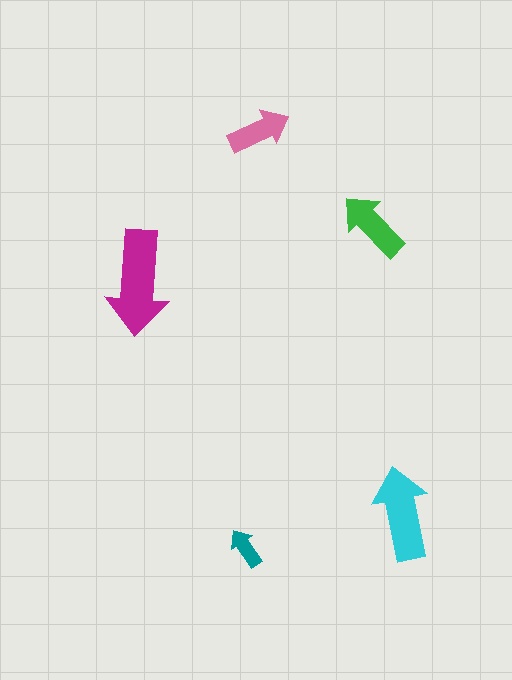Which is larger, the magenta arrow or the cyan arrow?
The magenta one.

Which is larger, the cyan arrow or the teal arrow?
The cyan one.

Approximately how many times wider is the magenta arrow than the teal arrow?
About 2.5 times wider.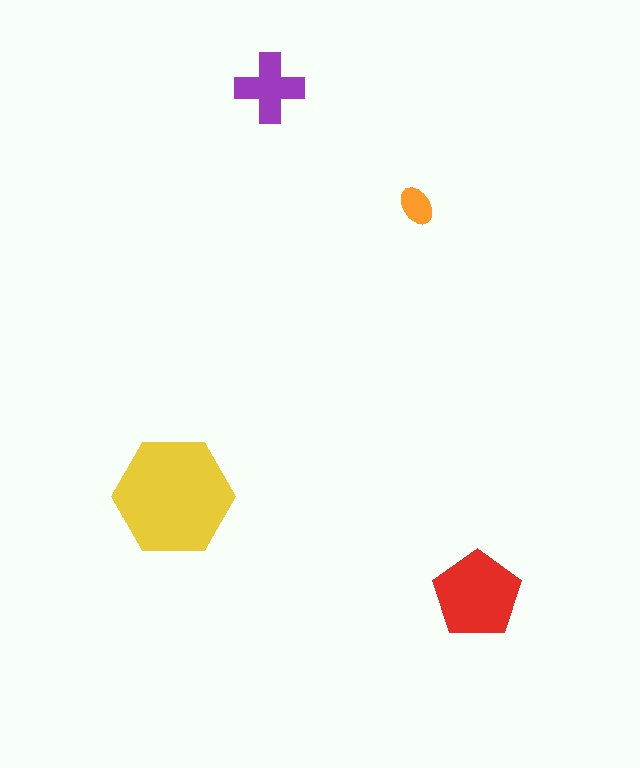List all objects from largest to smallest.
The yellow hexagon, the red pentagon, the purple cross, the orange ellipse.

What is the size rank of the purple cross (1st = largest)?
3rd.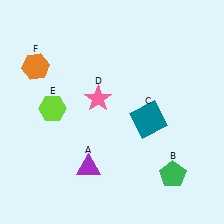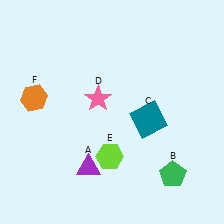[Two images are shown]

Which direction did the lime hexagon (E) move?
The lime hexagon (E) moved right.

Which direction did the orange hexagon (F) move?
The orange hexagon (F) moved down.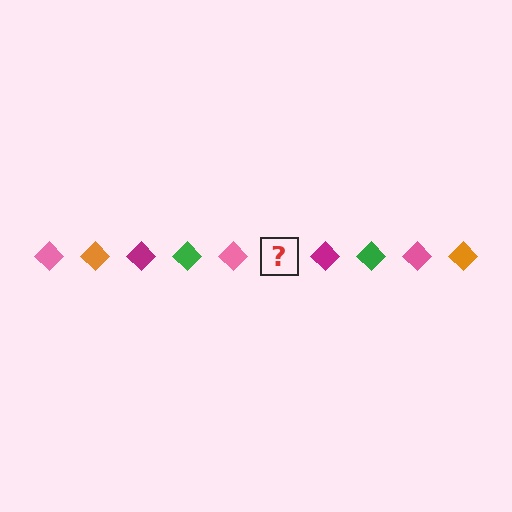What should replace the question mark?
The question mark should be replaced with an orange diamond.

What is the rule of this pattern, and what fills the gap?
The rule is that the pattern cycles through pink, orange, magenta, green diamonds. The gap should be filled with an orange diamond.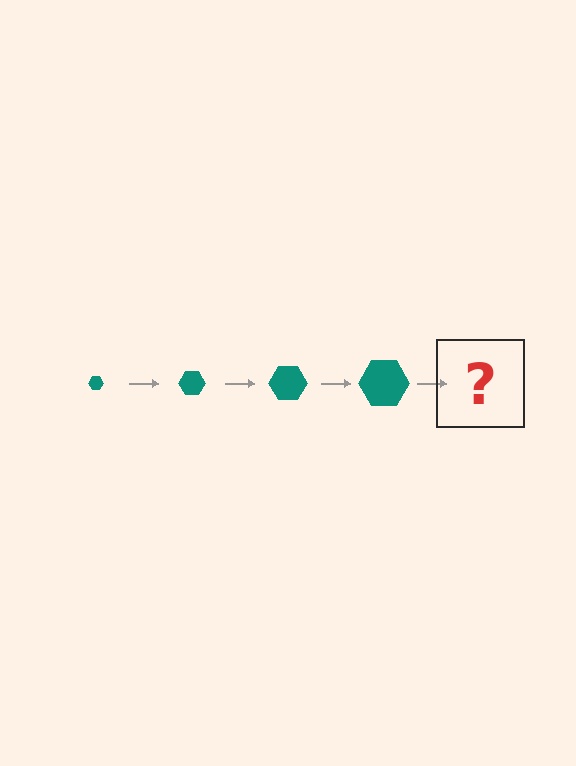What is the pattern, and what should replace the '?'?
The pattern is that the hexagon gets progressively larger each step. The '?' should be a teal hexagon, larger than the previous one.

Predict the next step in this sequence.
The next step is a teal hexagon, larger than the previous one.